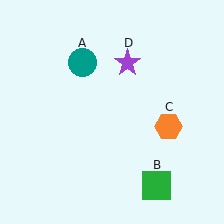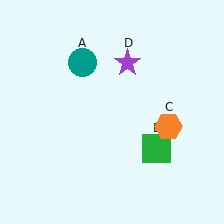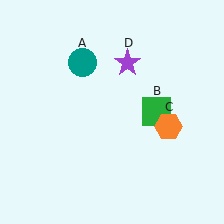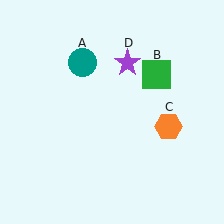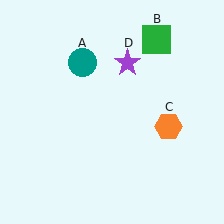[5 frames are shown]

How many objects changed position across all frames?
1 object changed position: green square (object B).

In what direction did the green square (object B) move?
The green square (object B) moved up.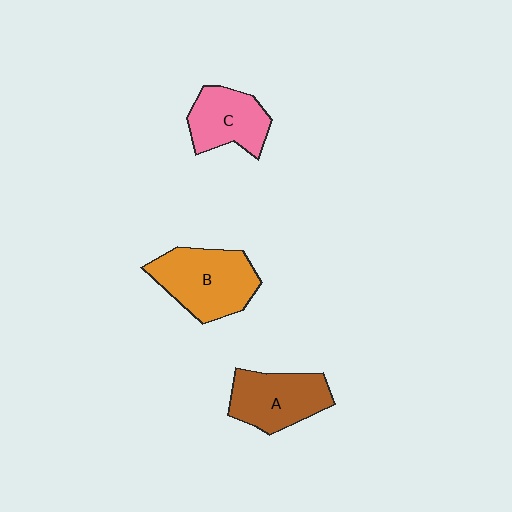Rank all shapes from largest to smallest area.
From largest to smallest: B (orange), A (brown), C (pink).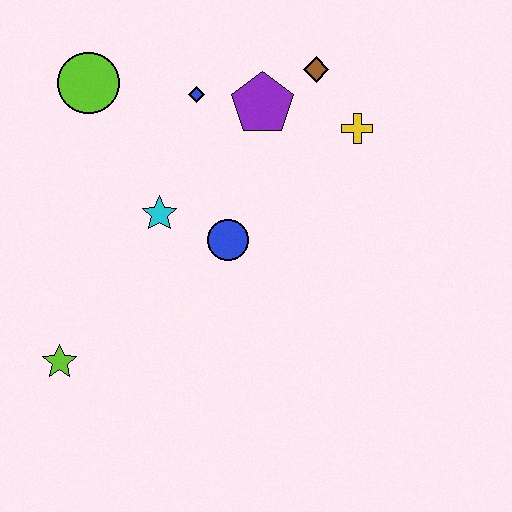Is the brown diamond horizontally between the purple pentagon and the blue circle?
No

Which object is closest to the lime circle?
The blue diamond is closest to the lime circle.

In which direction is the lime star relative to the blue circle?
The lime star is to the left of the blue circle.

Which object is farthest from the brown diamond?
The lime star is farthest from the brown diamond.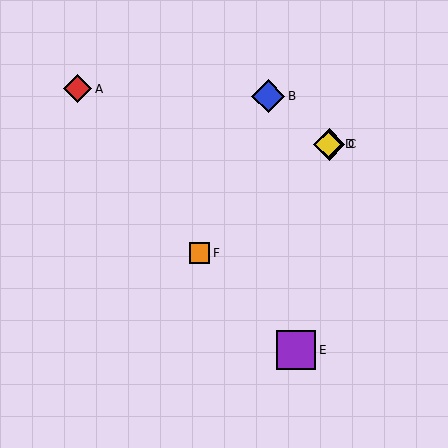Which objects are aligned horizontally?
Objects C, D are aligned horizontally.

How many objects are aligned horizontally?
2 objects (C, D) are aligned horizontally.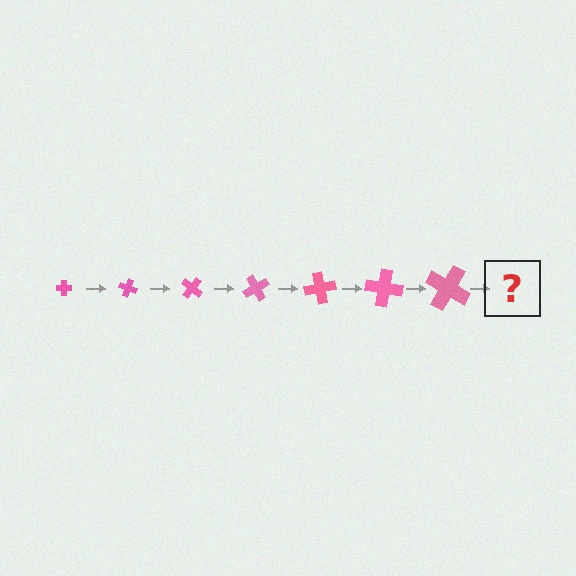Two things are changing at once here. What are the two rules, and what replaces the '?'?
The two rules are that the cross grows larger each step and it rotates 20 degrees each step. The '?' should be a cross, larger than the previous one and rotated 140 degrees from the start.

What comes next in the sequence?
The next element should be a cross, larger than the previous one and rotated 140 degrees from the start.